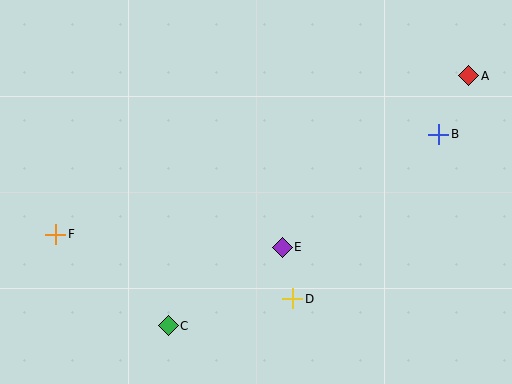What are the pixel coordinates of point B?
Point B is at (439, 134).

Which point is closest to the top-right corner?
Point A is closest to the top-right corner.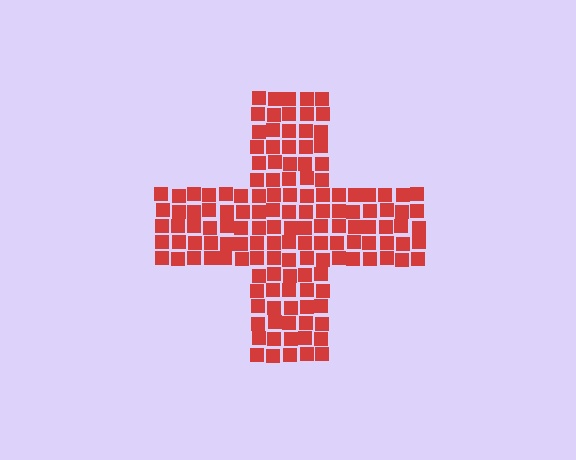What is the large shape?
The large shape is a cross.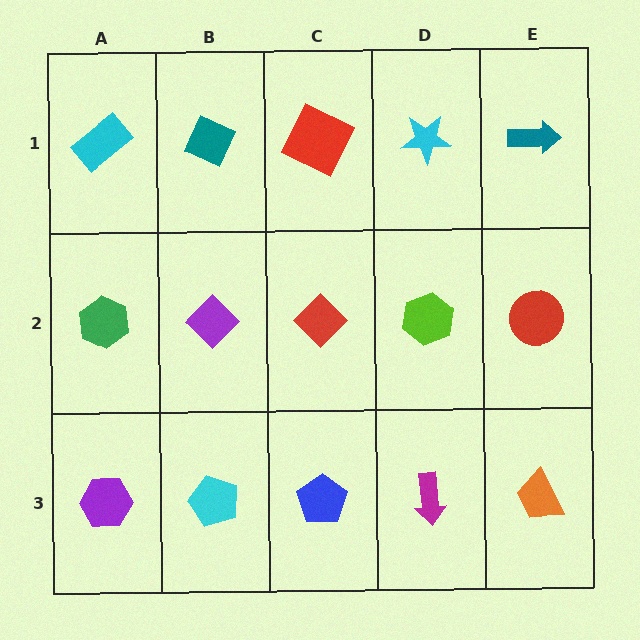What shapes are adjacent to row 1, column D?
A lime hexagon (row 2, column D), a red square (row 1, column C), a teal arrow (row 1, column E).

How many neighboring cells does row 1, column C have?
3.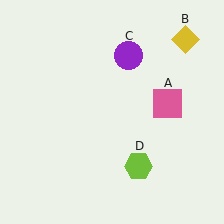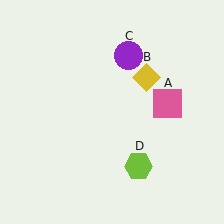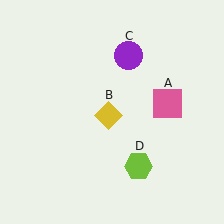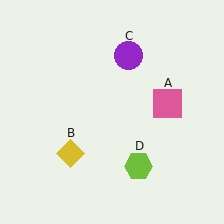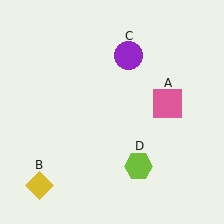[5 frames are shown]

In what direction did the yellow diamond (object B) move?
The yellow diamond (object B) moved down and to the left.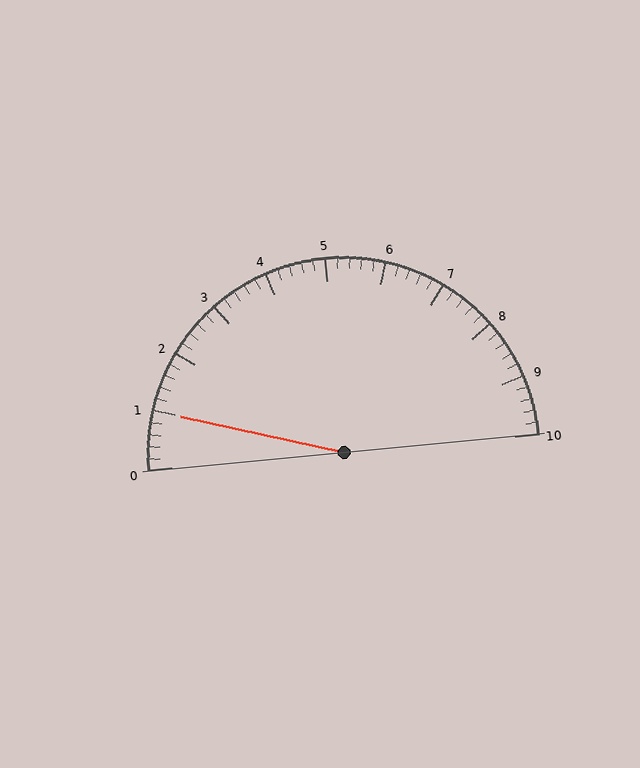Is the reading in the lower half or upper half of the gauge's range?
The reading is in the lower half of the range (0 to 10).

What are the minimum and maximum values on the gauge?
The gauge ranges from 0 to 10.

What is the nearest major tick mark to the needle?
The nearest major tick mark is 1.